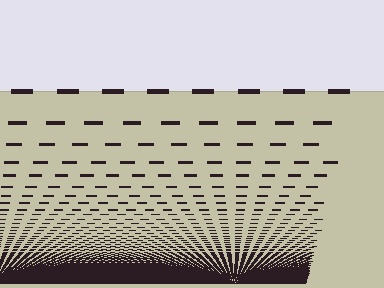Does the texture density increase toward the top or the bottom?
Density increases toward the bottom.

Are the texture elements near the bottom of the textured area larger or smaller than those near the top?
Smaller. The gradient is inverted — elements near the bottom are smaller and denser.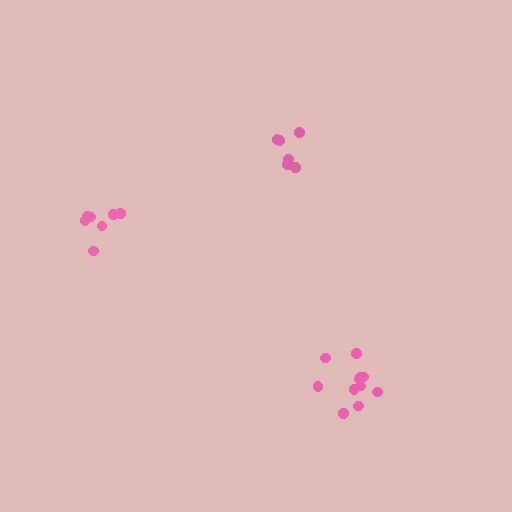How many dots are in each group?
Group 1: 7 dots, Group 2: 6 dots, Group 3: 11 dots (24 total).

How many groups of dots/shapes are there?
There are 3 groups.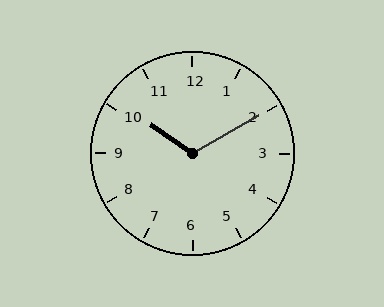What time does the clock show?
10:10.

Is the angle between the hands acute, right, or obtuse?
It is obtuse.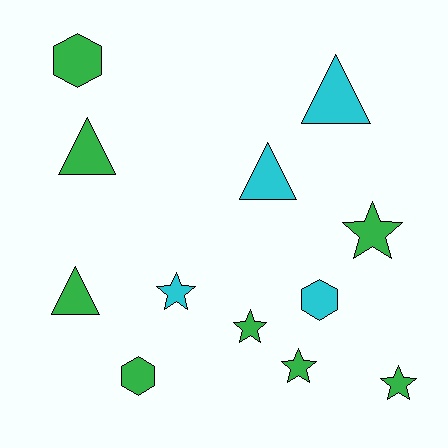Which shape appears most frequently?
Star, with 5 objects.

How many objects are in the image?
There are 12 objects.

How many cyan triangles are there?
There are 2 cyan triangles.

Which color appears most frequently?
Green, with 8 objects.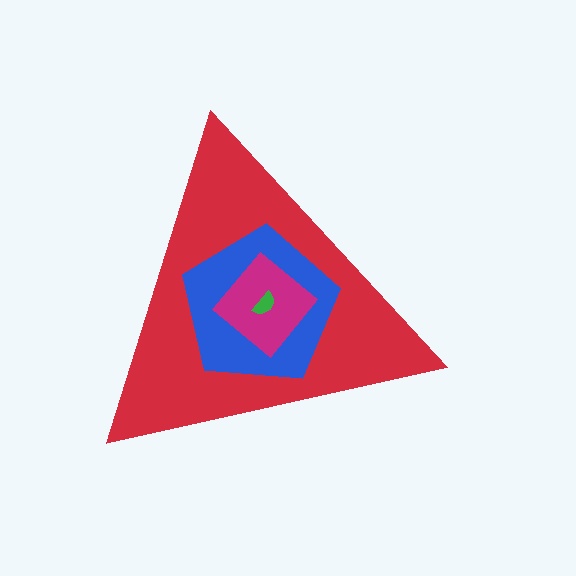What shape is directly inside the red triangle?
The blue pentagon.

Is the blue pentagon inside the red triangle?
Yes.